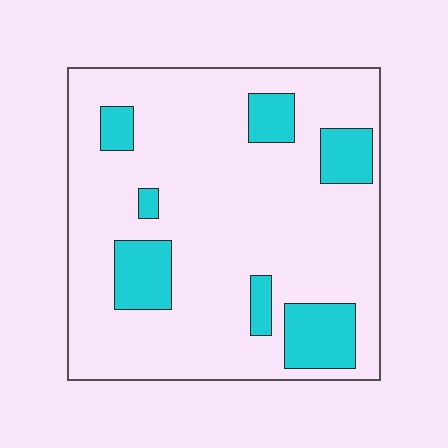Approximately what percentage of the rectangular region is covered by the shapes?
Approximately 20%.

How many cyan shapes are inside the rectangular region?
7.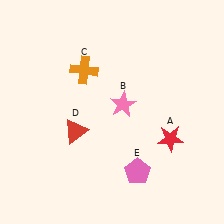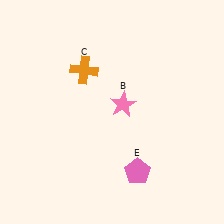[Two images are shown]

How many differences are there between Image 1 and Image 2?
There are 2 differences between the two images.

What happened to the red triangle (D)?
The red triangle (D) was removed in Image 2. It was in the bottom-left area of Image 1.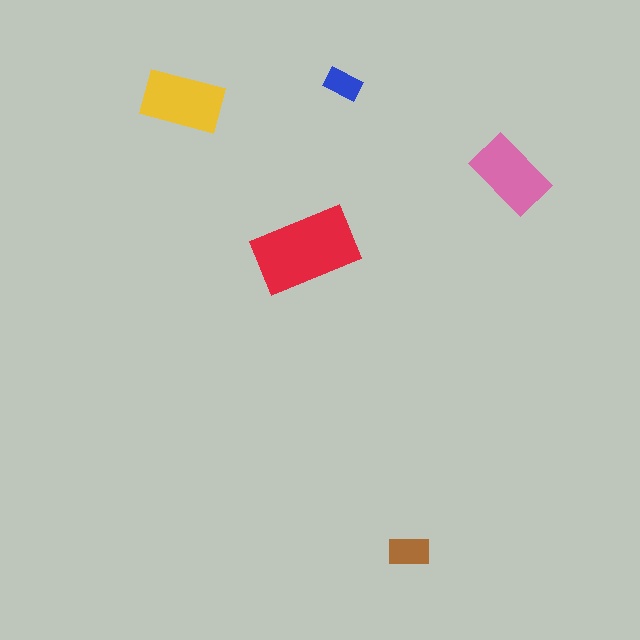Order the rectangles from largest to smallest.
the red one, the yellow one, the pink one, the brown one, the blue one.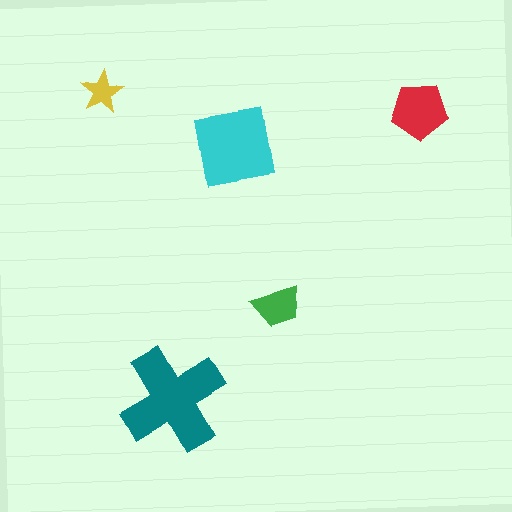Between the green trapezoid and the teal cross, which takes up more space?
The teal cross.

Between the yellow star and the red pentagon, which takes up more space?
The red pentagon.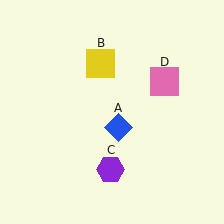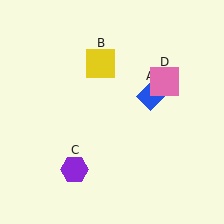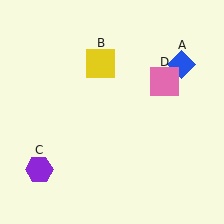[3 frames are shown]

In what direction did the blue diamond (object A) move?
The blue diamond (object A) moved up and to the right.